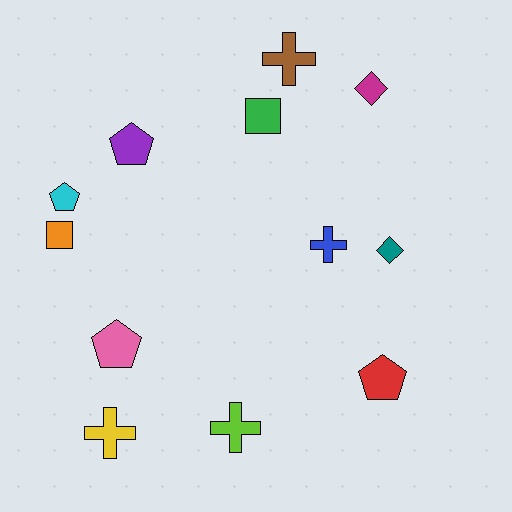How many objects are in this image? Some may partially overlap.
There are 12 objects.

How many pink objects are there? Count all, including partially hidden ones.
There is 1 pink object.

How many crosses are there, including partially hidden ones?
There are 4 crosses.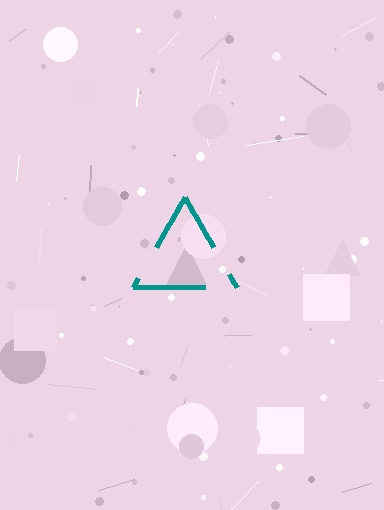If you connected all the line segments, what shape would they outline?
They would outline a triangle.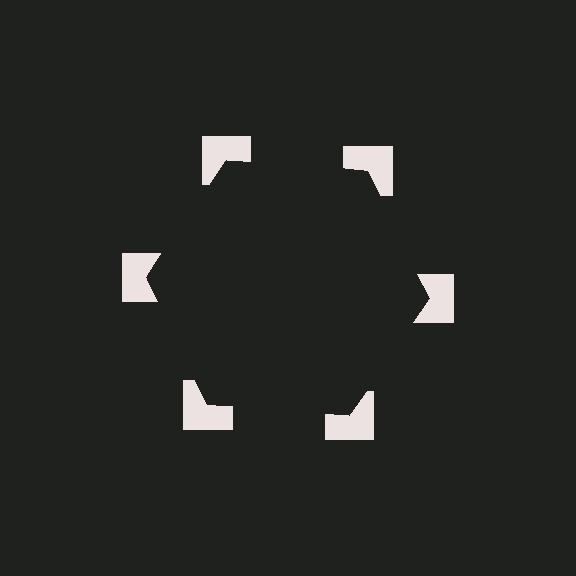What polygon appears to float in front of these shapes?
An illusory hexagon — its edges are inferred from the aligned wedge cuts in the notched squares, not physically drawn.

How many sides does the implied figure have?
6 sides.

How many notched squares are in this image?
There are 6 — one at each vertex of the illusory hexagon.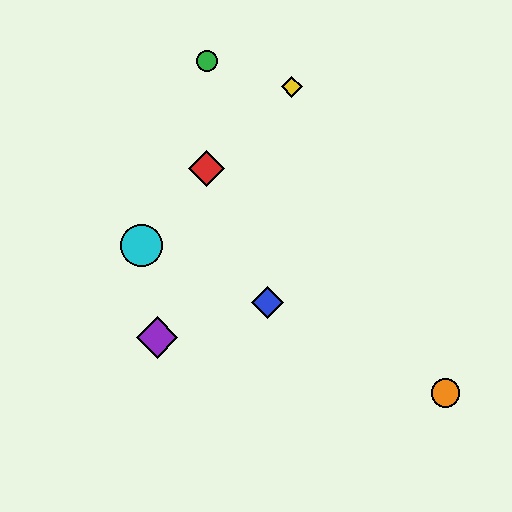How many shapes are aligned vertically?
2 shapes (the red diamond, the green circle) are aligned vertically.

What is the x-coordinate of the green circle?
The green circle is at x≈207.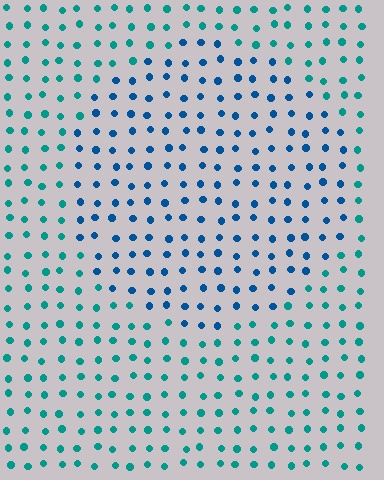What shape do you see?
I see a circle.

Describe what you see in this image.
The image is filled with small teal elements in a uniform arrangement. A circle-shaped region is visible where the elements are tinted to a slightly different hue, forming a subtle color boundary.